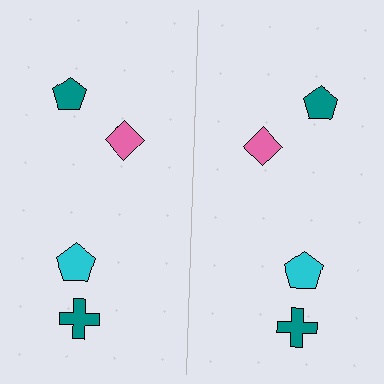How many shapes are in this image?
There are 8 shapes in this image.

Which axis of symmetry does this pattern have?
The pattern has a vertical axis of symmetry running through the center of the image.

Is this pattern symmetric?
Yes, this pattern has bilateral (reflection) symmetry.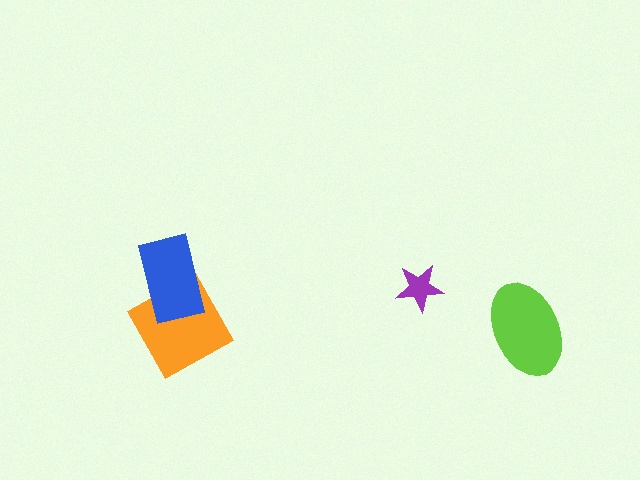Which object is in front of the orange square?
The blue rectangle is in front of the orange square.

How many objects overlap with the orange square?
1 object overlaps with the orange square.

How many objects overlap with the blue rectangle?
1 object overlaps with the blue rectangle.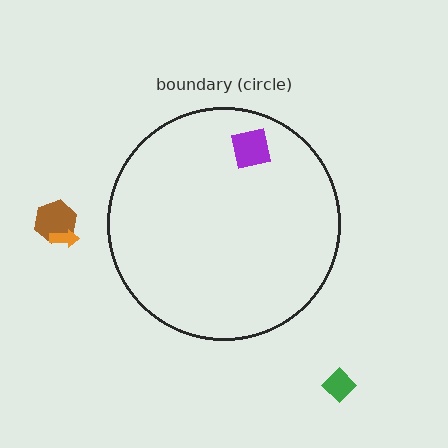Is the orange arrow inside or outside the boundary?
Outside.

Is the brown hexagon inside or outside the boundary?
Outside.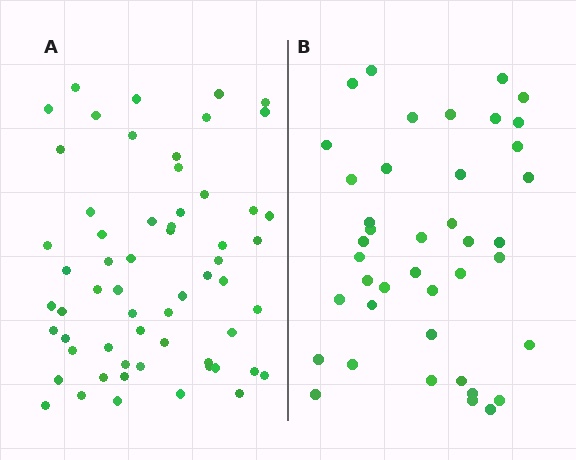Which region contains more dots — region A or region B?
Region A (the left region) has more dots.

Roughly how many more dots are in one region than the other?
Region A has approximately 20 more dots than region B.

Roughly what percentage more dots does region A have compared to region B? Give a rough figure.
About 45% more.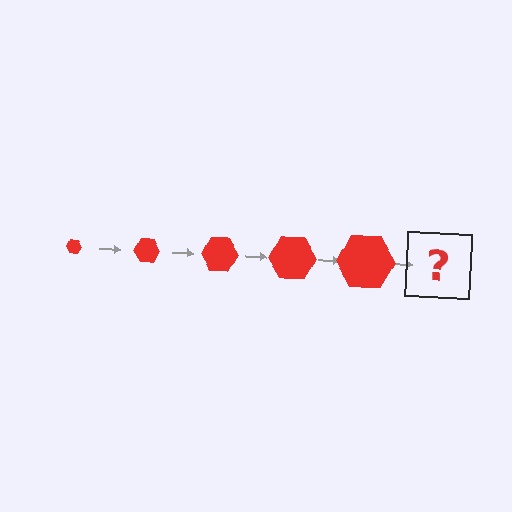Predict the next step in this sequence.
The next step is a red hexagon, larger than the previous one.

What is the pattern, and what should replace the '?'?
The pattern is that the hexagon gets progressively larger each step. The '?' should be a red hexagon, larger than the previous one.